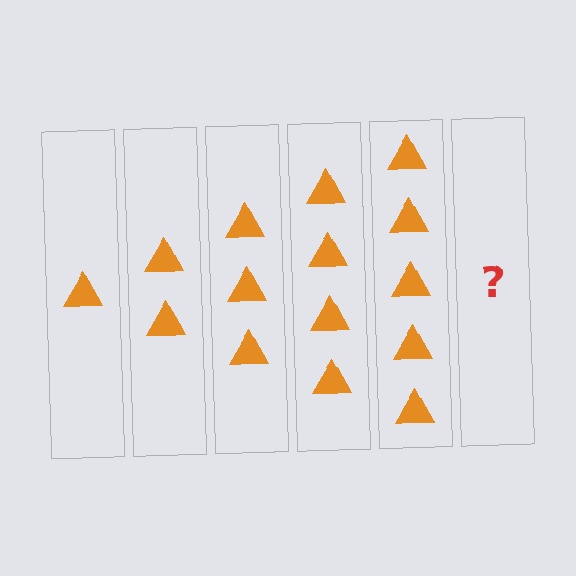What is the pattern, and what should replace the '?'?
The pattern is that each step adds one more triangle. The '?' should be 6 triangles.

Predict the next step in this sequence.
The next step is 6 triangles.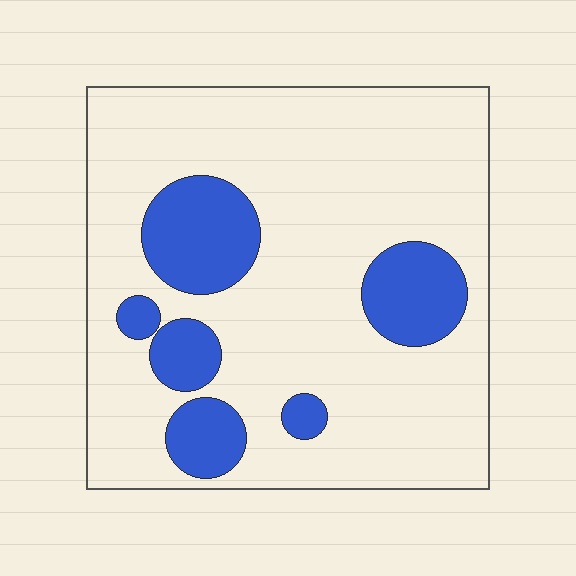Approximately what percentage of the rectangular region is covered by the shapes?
Approximately 20%.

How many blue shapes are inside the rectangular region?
6.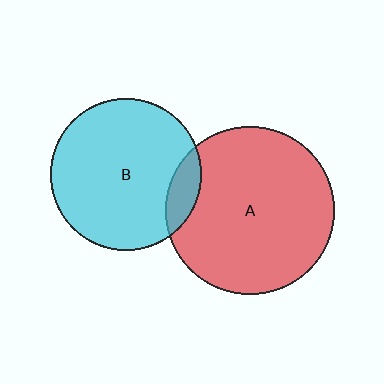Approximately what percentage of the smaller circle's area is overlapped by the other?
Approximately 10%.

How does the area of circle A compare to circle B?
Approximately 1.2 times.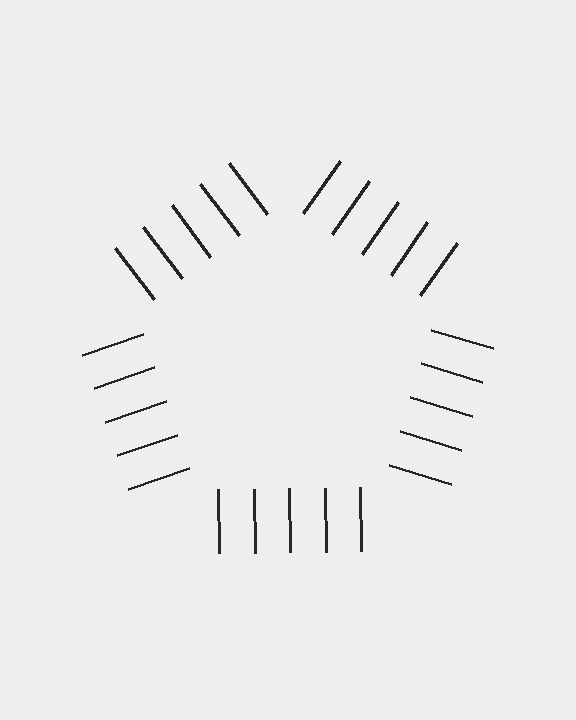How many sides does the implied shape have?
5 sides — the line-ends trace a pentagon.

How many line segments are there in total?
25 — 5 along each of the 5 edges.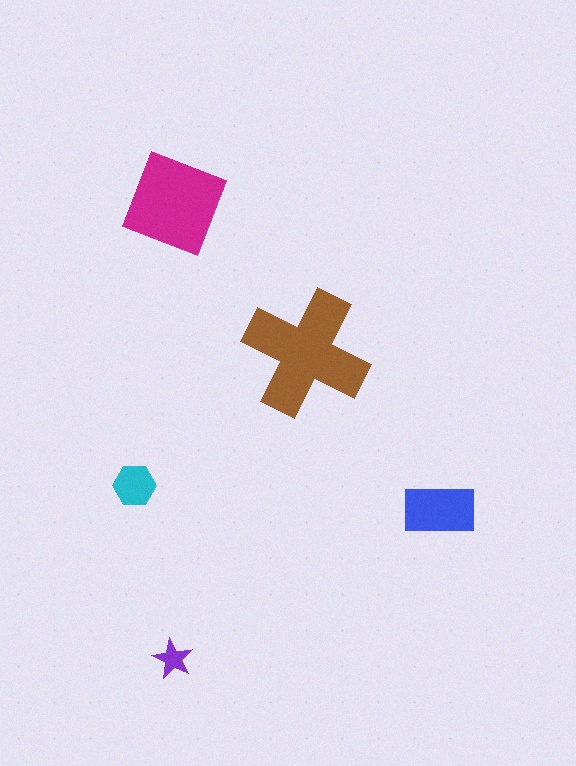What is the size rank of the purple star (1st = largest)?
5th.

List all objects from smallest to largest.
The purple star, the cyan hexagon, the blue rectangle, the magenta diamond, the brown cross.